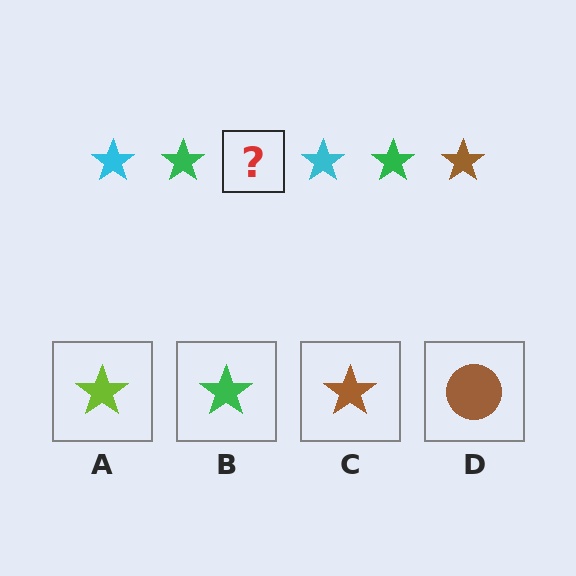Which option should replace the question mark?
Option C.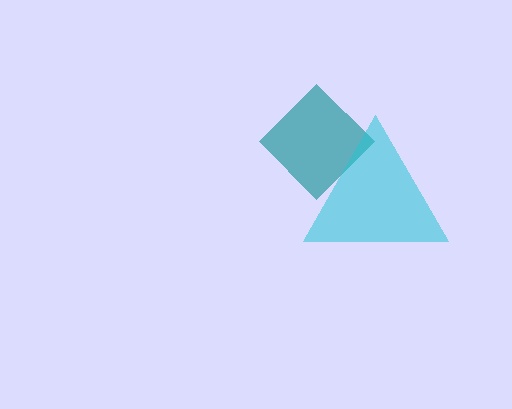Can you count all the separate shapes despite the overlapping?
Yes, there are 2 separate shapes.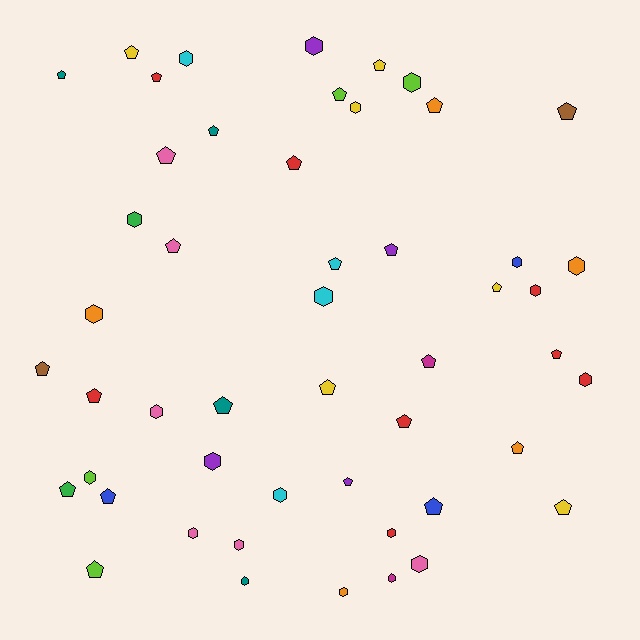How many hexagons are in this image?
There are 22 hexagons.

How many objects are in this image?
There are 50 objects.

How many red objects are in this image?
There are 8 red objects.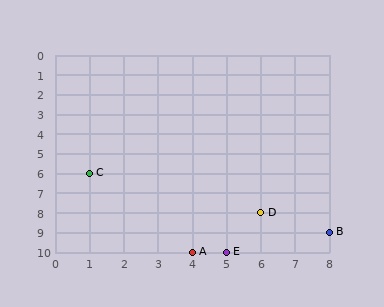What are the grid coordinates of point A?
Point A is at grid coordinates (4, 10).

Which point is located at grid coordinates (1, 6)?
Point C is at (1, 6).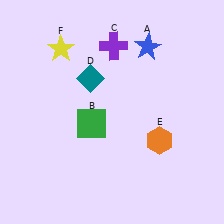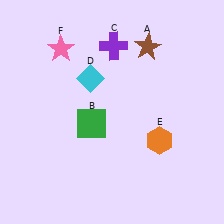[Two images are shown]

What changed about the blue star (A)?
In Image 1, A is blue. In Image 2, it changed to brown.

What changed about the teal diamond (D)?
In Image 1, D is teal. In Image 2, it changed to cyan.